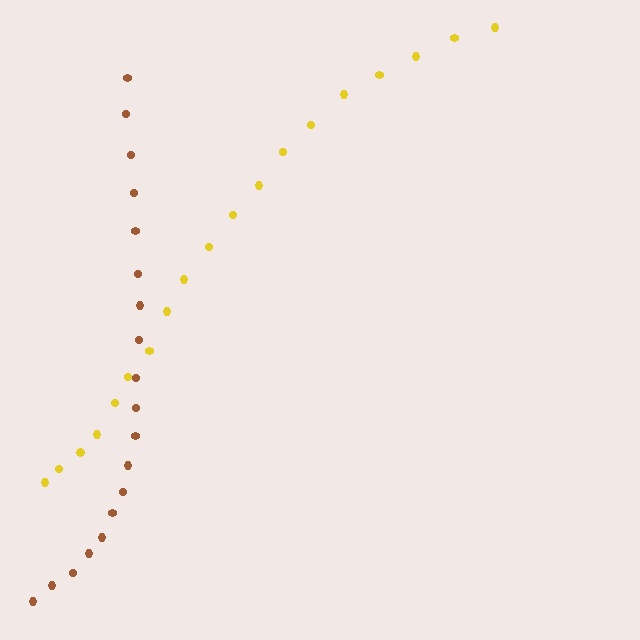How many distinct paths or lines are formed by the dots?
There are 2 distinct paths.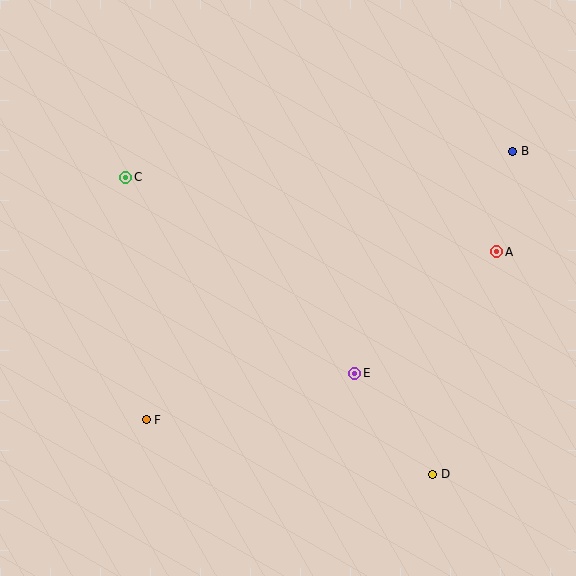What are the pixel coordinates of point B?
Point B is at (513, 151).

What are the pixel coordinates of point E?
Point E is at (355, 373).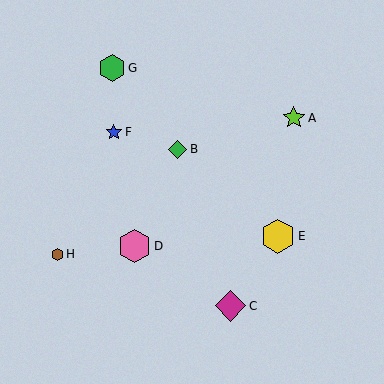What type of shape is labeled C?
Shape C is a magenta diamond.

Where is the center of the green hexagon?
The center of the green hexagon is at (112, 68).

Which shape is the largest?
The yellow hexagon (labeled E) is the largest.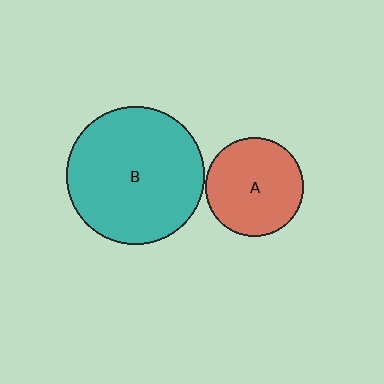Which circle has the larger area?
Circle B (teal).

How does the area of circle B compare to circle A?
Approximately 2.0 times.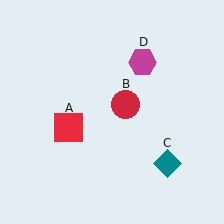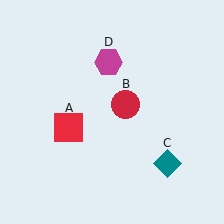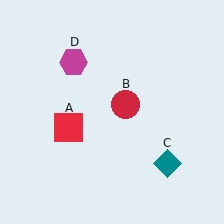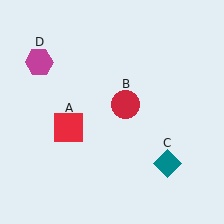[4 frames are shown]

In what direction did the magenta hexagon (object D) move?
The magenta hexagon (object D) moved left.